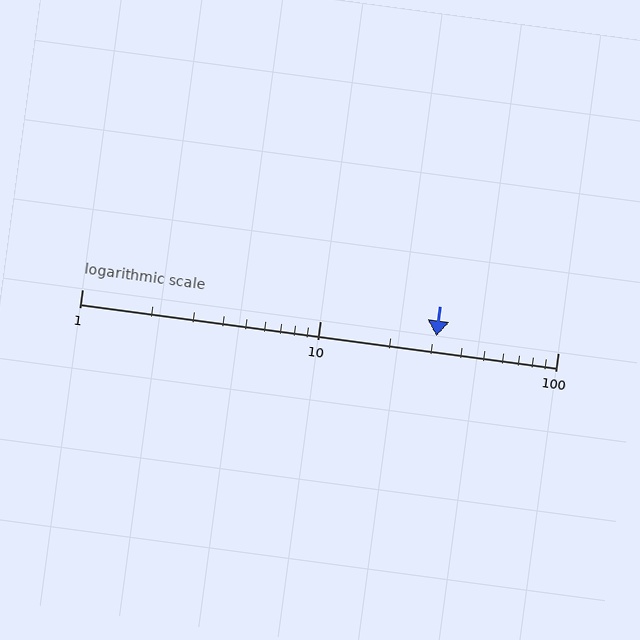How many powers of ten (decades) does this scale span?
The scale spans 2 decades, from 1 to 100.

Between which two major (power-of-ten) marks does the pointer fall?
The pointer is between 10 and 100.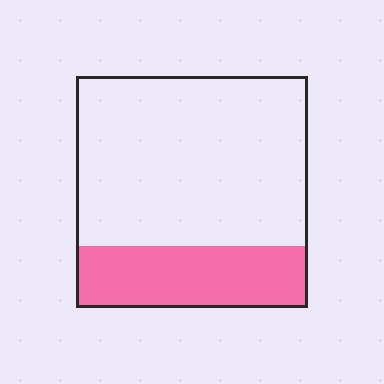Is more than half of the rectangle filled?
No.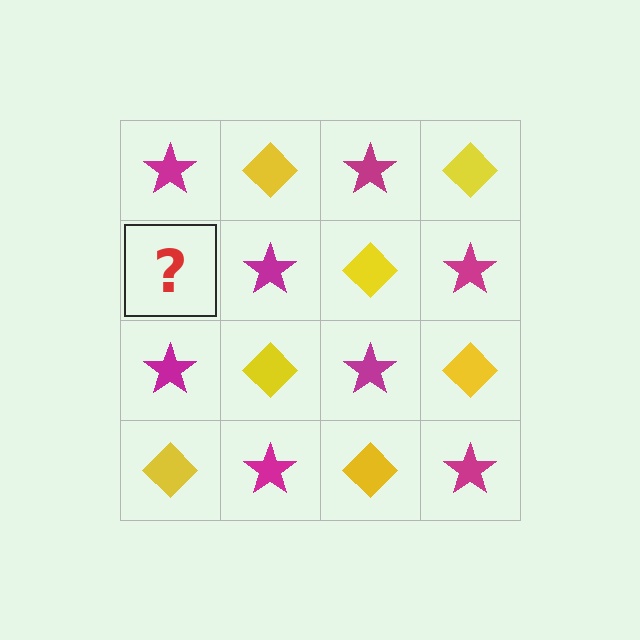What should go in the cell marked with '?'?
The missing cell should contain a yellow diamond.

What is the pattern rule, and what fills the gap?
The rule is that it alternates magenta star and yellow diamond in a checkerboard pattern. The gap should be filled with a yellow diamond.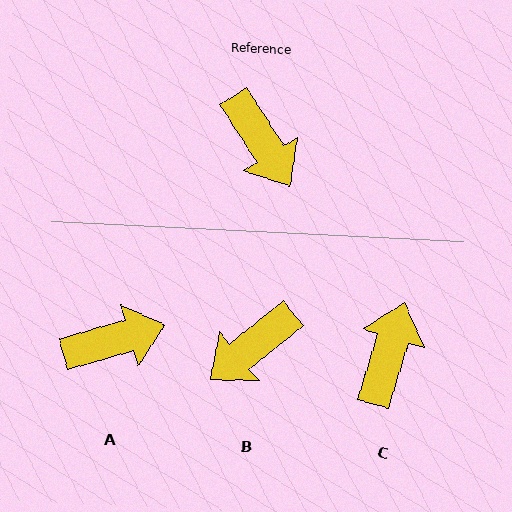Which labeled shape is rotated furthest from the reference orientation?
C, about 131 degrees away.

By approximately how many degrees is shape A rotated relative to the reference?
Approximately 74 degrees counter-clockwise.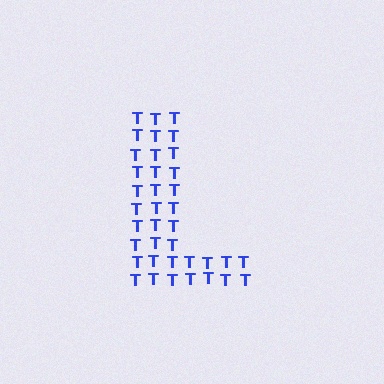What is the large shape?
The large shape is the letter L.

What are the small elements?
The small elements are letter T's.